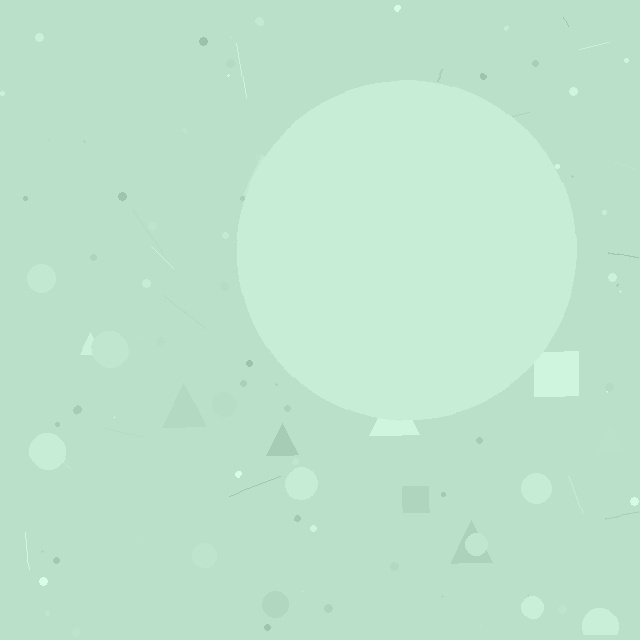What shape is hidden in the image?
A circle is hidden in the image.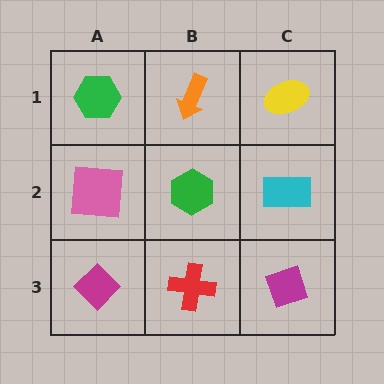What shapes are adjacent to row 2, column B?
An orange arrow (row 1, column B), a red cross (row 3, column B), a pink square (row 2, column A), a cyan rectangle (row 2, column C).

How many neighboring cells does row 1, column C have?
2.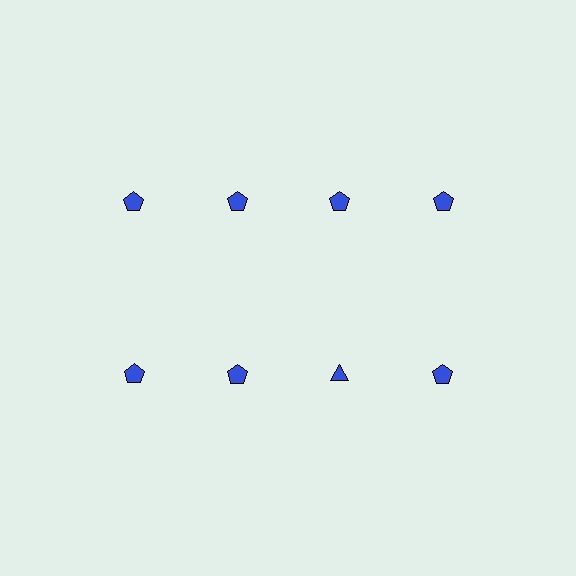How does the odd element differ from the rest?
It has a different shape: triangle instead of pentagon.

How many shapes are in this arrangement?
There are 8 shapes arranged in a grid pattern.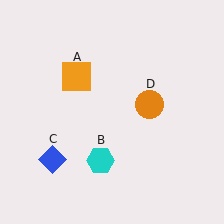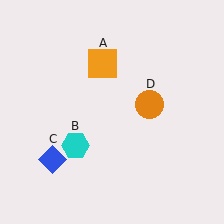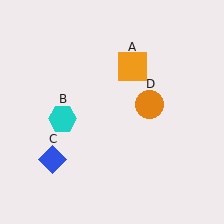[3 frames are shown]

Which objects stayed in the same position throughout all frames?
Blue diamond (object C) and orange circle (object D) remained stationary.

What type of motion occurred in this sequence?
The orange square (object A), cyan hexagon (object B) rotated clockwise around the center of the scene.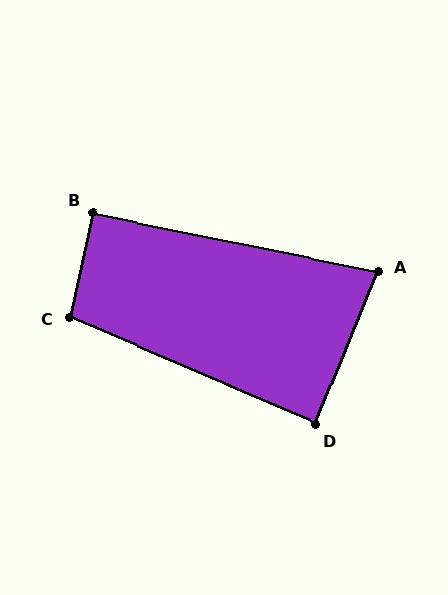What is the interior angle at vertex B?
Approximately 91 degrees (approximately right).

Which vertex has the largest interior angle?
C, at approximately 101 degrees.